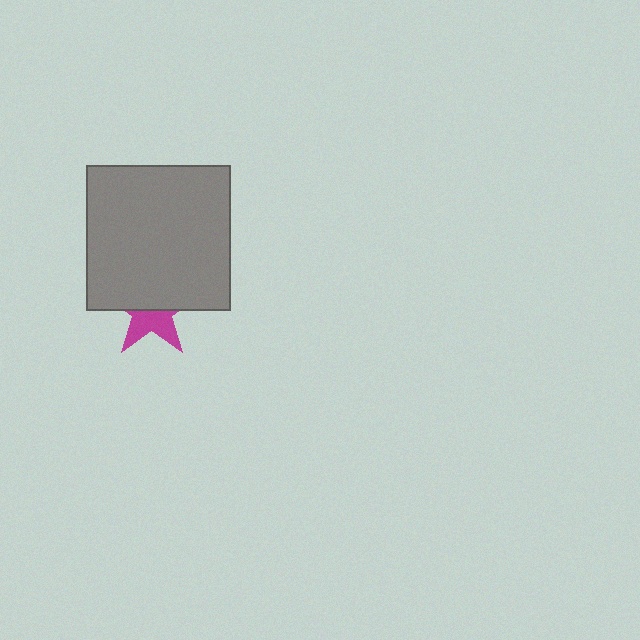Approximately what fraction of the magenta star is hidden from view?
Roughly 57% of the magenta star is hidden behind the gray square.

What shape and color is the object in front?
The object in front is a gray square.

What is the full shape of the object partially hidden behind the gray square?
The partially hidden object is a magenta star.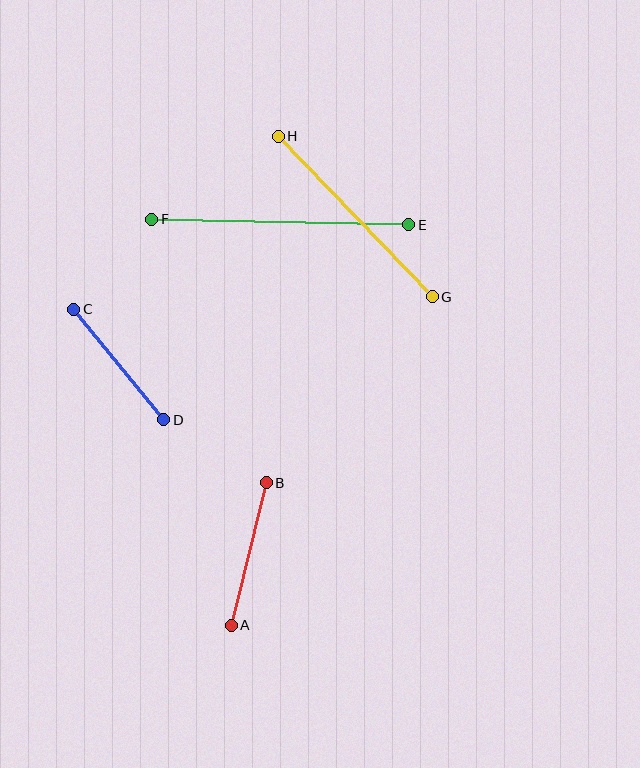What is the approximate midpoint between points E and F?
The midpoint is at approximately (280, 222) pixels.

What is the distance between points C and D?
The distance is approximately 143 pixels.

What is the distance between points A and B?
The distance is approximately 147 pixels.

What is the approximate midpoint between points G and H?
The midpoint is at approximately (355, 216) pixels.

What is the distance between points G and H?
The distance is approximately 222 pixels.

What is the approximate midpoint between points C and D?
The midpoint is at approximately (119, 365) pixels.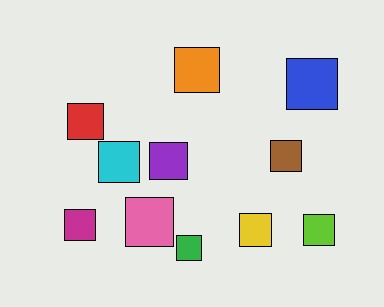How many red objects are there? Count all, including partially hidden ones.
There is 1 red object.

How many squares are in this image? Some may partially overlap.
There are 11 squares.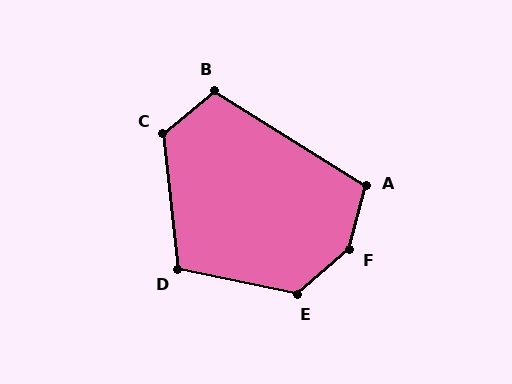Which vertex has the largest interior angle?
F, at approximately 144 degrees.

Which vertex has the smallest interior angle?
B, at approximately 108 degrees.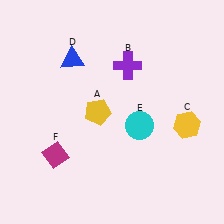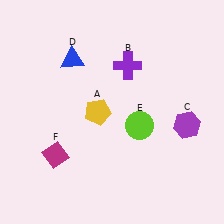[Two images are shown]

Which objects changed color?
C changed from yellow to purple. E changed from cyan to lime.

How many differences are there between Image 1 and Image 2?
There are 2 differences between the two images.